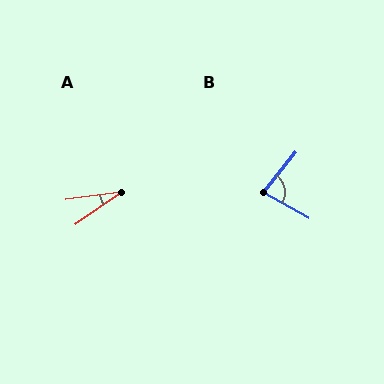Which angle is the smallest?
A, at approximately 27 degrees.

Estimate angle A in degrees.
Approximately 27 degrees.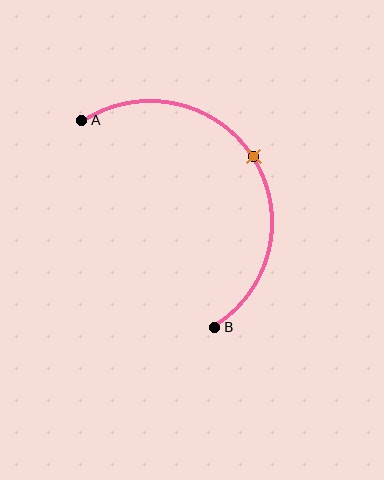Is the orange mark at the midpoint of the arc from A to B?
Yes. The orange mark lies on the arc at equal arc-length from both A and B — it is the arc midpoint.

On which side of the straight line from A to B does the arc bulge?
The arc bulges to the right of the straight line connecting A and B.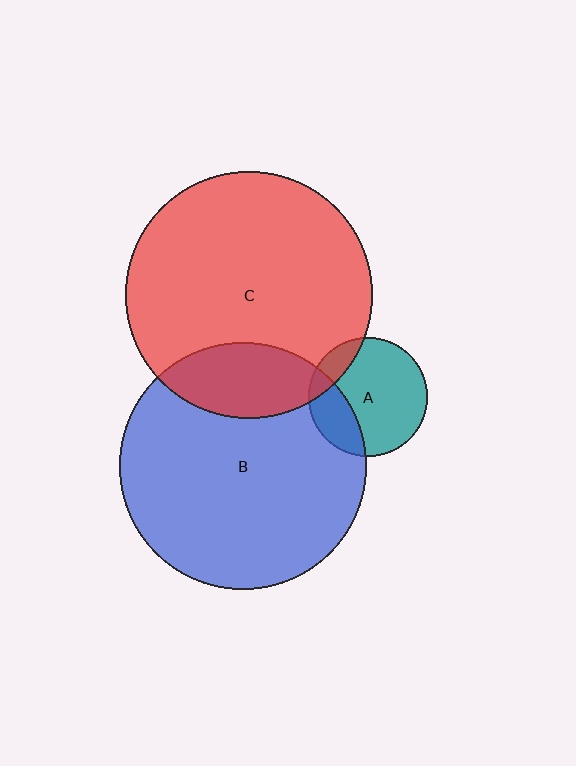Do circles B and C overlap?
Yes.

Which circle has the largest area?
Circle B (blue).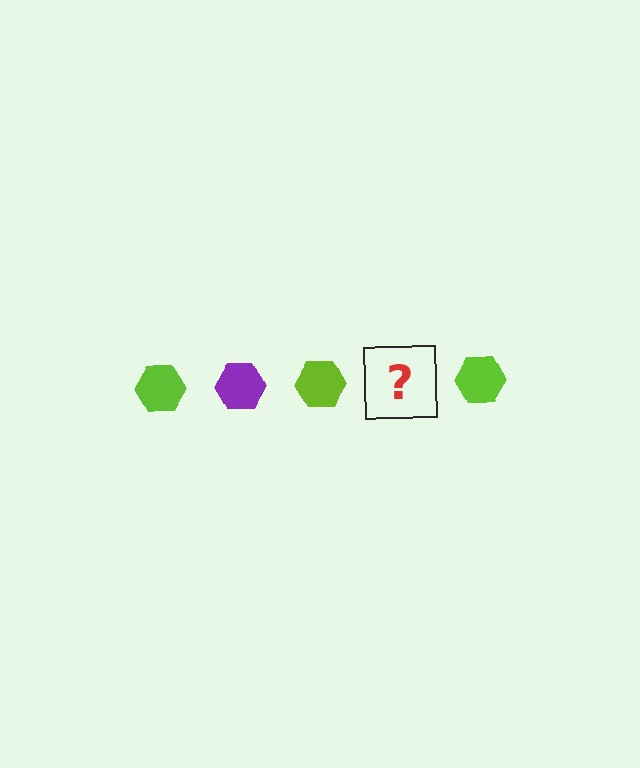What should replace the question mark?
The question mark should be replaced with a purple hexagon.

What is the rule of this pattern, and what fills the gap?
The rule is that the pattern cycles through lime, purple hexagons. The gap should be filled with a purple hexagon.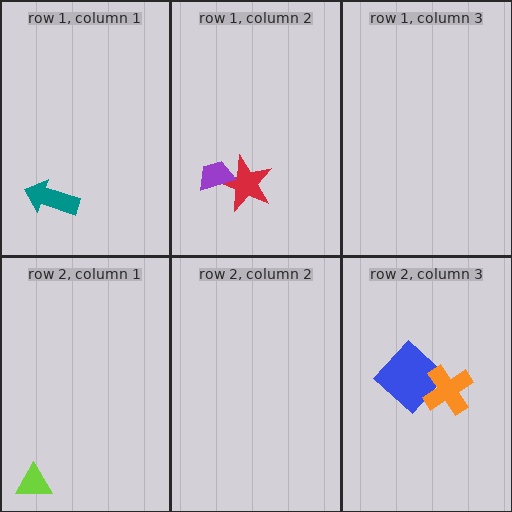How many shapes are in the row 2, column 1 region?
1.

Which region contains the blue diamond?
The row 2, column 3 region.